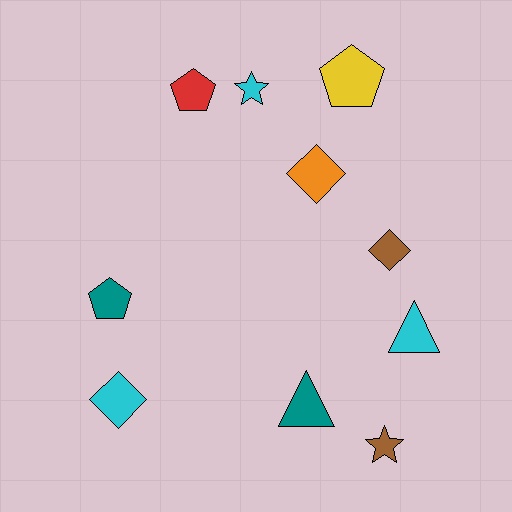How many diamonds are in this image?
There are 3 diamonds.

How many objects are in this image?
There are 10 objects.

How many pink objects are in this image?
There are no pink objects.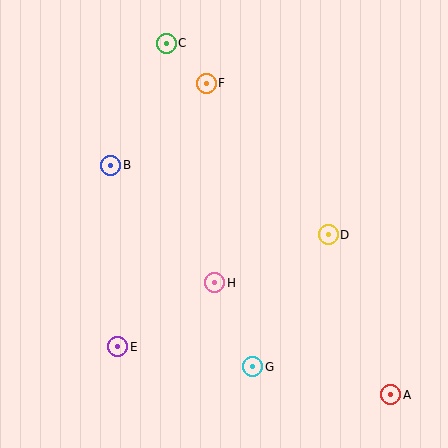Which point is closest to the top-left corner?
Point C is closest to the top-left corner.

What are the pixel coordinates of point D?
Point D is at (328, 235).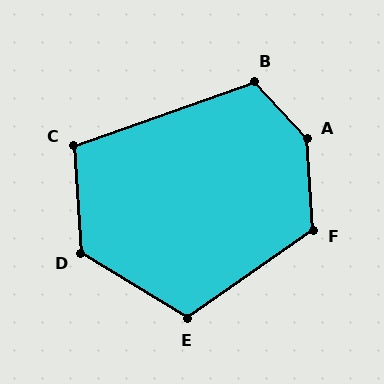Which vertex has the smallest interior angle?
C, at approximately 106 degrees.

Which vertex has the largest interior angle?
A, at approximately 141 degrees.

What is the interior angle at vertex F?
Approximately 122 degrees (obtuse).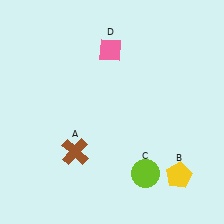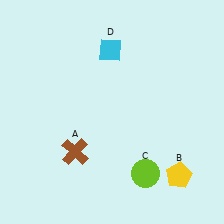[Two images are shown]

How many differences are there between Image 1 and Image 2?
There is 1 difference between the two images.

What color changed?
The diamond (D) changed from pink in Image 1 to cyan in Image 2.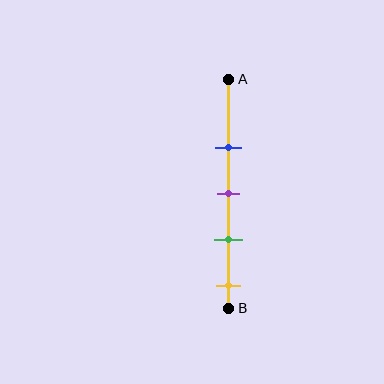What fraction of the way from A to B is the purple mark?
The purple mark is approximately 50% (0.5) of the way from A to B.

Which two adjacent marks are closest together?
The purple and green marks are the closest adjacent pair.